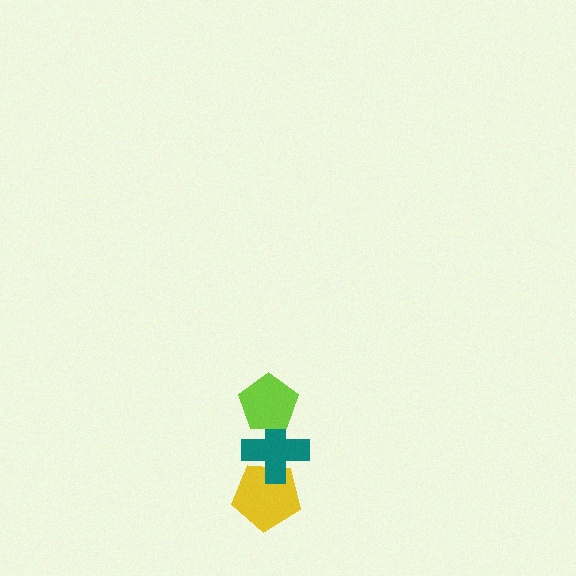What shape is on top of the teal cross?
The lime pentagon is on top of the teal cross.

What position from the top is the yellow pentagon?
The yellow pentagon is 3rd from the top.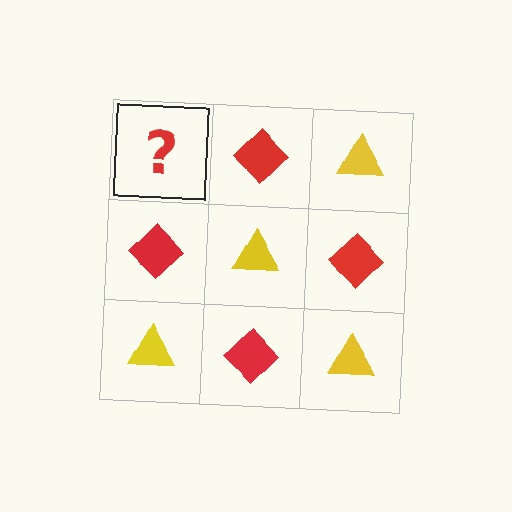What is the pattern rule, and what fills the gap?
The rule is that it alternates yellow triangle and red diamond in a checkerboard pattern. The gap should be filled with a yellow triangle.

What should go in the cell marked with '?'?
The missing cell should contain a yellow triangle.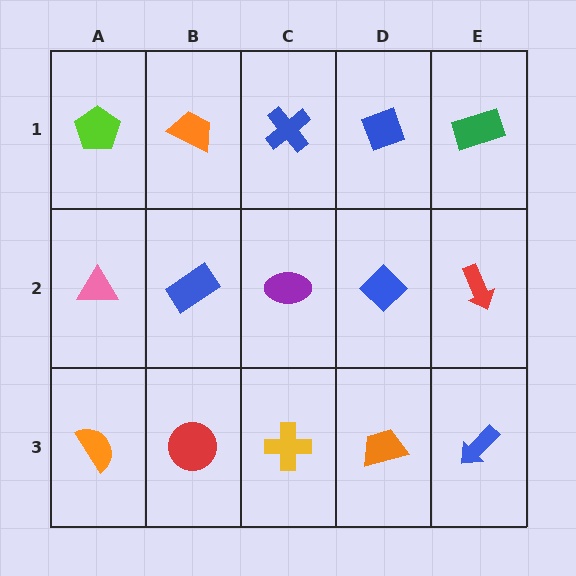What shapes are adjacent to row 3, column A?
A pink triangle (row 2, column A), a red circle (row 3, column B).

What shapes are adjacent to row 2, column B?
An orange trapezoid (row 1, column B), a red circle (row 3, column B), a pink triangle (row 2, column A), a purple ellipse (row 2, column C).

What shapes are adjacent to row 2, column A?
A lime pentagon (row 1, column A), an orange semicircle (row 3, column A), a blue rectangle (row 2, column B).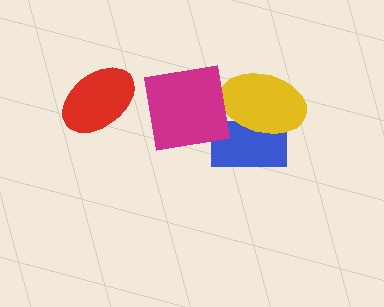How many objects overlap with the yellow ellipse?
1 object overlaps with the yellow ellipse.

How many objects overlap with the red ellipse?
0 objects overlap with the red ellipse.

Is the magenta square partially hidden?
No, no other shape covers it.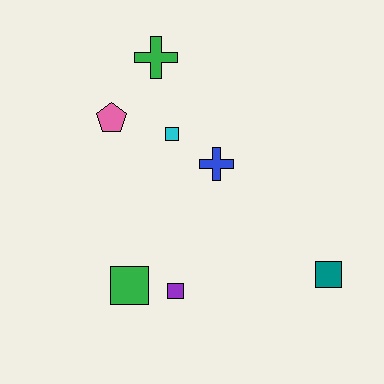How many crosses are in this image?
There are 2 crosses.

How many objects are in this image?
There are 7 objects.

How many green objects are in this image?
There are 2 green objects.